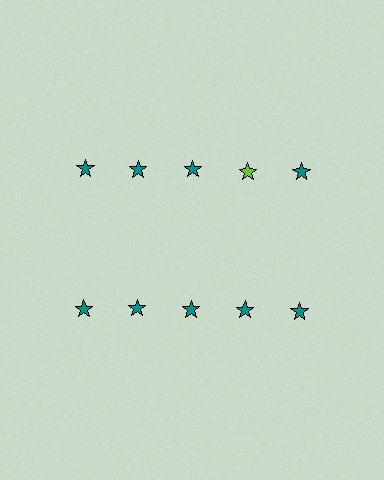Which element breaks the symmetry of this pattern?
The lime star in the top row, second from right column breaks the symmetry. All other shapes are teal stars.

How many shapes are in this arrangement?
There are 10 shapes arranged in a grid pattern.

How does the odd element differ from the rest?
It has a different color: lime instead of teal.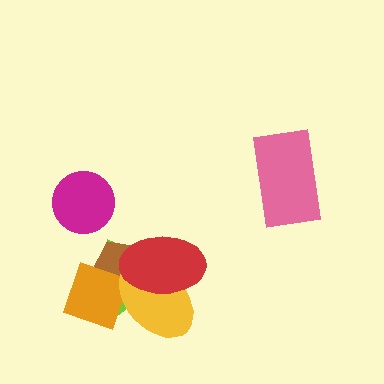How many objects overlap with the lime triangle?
4 objects overlap with the lime triangle.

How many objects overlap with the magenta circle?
0 objects overlap with the magenta circle.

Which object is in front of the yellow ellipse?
The red ellipse is in front of the yellow ellipse.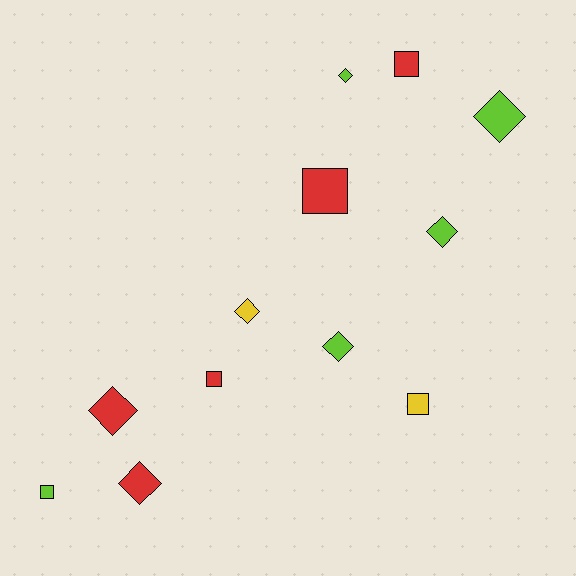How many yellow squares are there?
There is 1 yellow square.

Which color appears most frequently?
Lime, with 5 objects.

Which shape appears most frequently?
Diamond, with 7 objects.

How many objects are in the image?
There are 12 objects.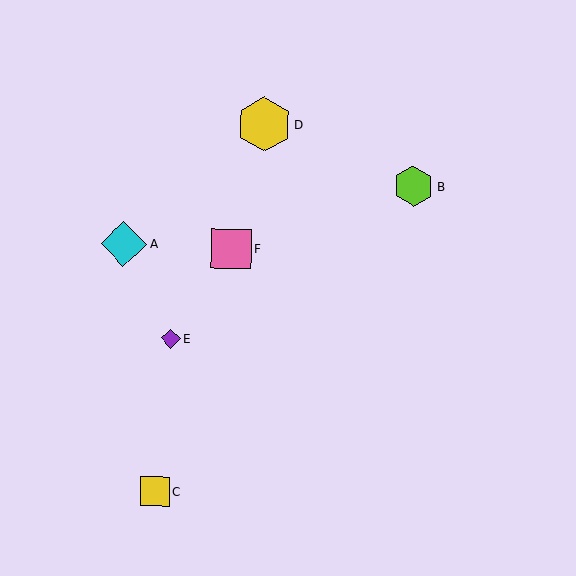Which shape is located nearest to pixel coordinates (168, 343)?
The purple diamond (labeled E) at (171, 338) is nearest to that location.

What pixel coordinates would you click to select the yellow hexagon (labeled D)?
Click at (264, 124) to select the yellow hexagon D.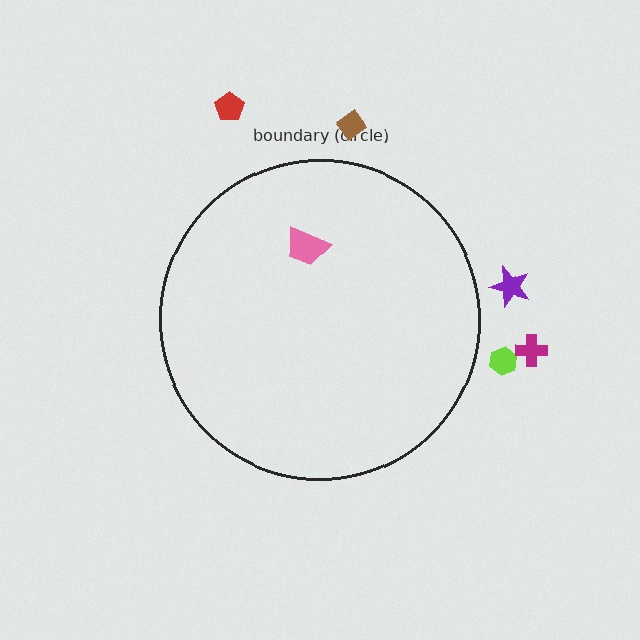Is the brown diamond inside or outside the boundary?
Outside.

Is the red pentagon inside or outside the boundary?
Outside.